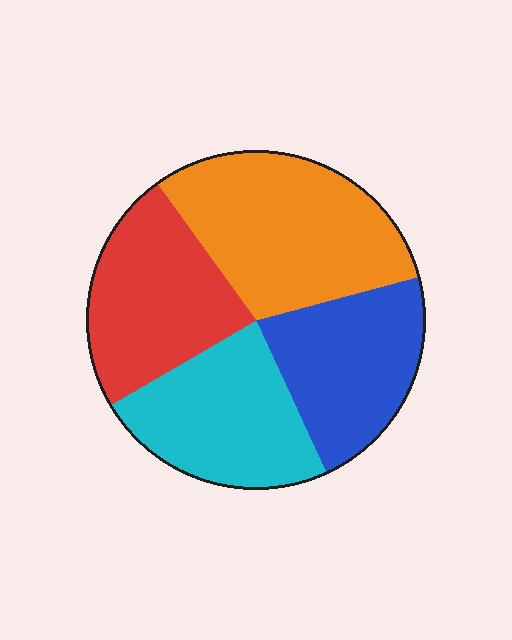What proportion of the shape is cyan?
Cyan takes up about one quarter (1/4) of the shape.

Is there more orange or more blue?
Orange.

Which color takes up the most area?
Orange, at roughly 30%.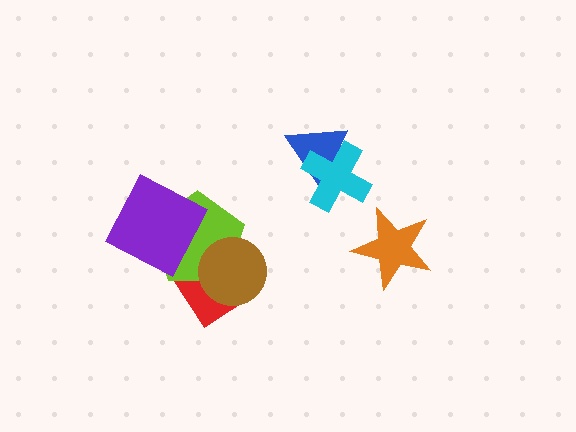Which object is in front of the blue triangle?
The cyan cross is in front of the blue triangle.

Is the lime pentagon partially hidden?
Yes, it is partially covered by another shape.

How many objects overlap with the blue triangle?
1 object overlaps with the blue triangle.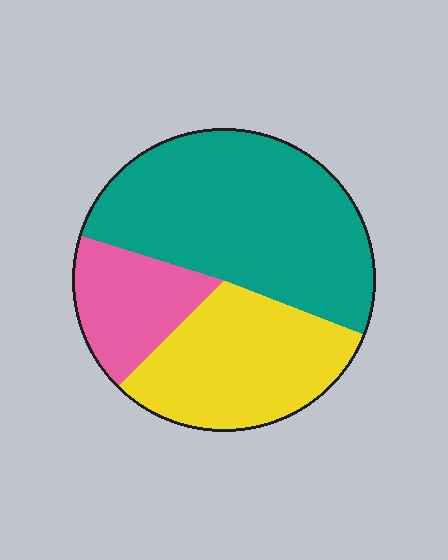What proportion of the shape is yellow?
Yellow takes up about one third (1/3) of the shape.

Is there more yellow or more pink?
Yellow.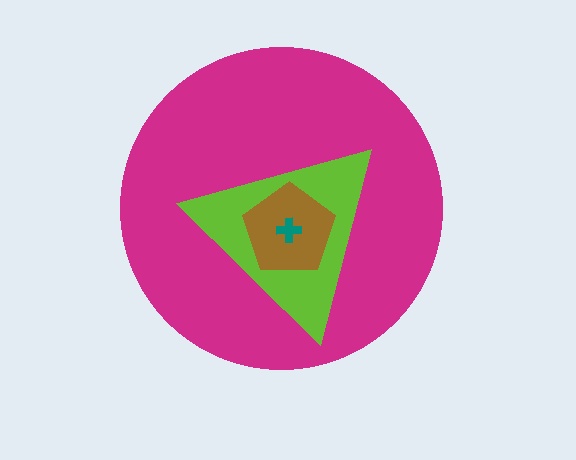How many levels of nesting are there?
4.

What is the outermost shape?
The magenta circle.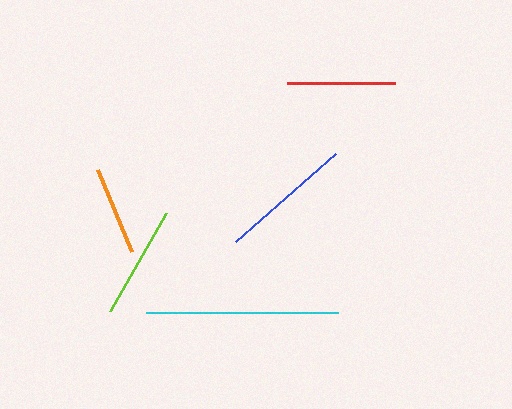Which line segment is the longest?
The cyan line is the longest at approximately 192 pixels.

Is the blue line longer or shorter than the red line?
The blue line is longer than the red line.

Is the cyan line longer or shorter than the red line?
The cyan line is longer than the red line.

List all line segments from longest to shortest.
From longest to shortest: cyan, blue, lime, red, orange.